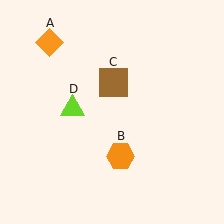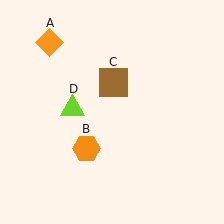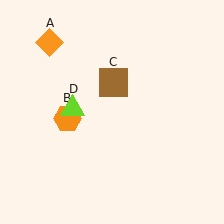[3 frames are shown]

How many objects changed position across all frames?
1 object changed position: orange hexagon (object B).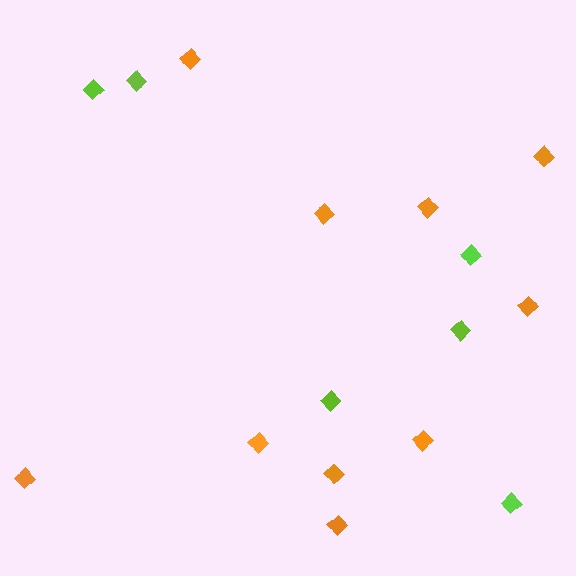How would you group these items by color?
There are 2 groups: one group of lime diamonds (6) and one group of orange diamonds (10).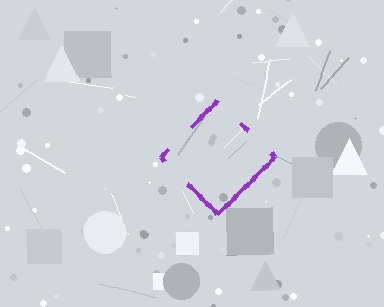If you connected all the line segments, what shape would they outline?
They would outline a diamond.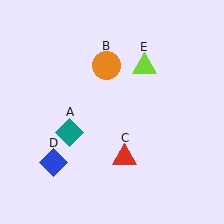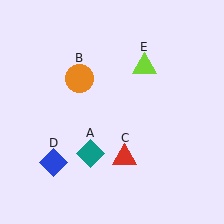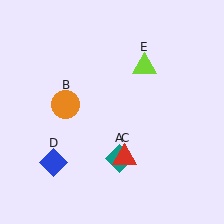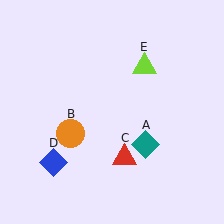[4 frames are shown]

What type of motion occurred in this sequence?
The teal diamond (object A), orange circle (object B) rotated counterclockwise around the center of the scene.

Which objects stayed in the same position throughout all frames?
Red triangle (object C) and blue diamond (object D) and lime triangle (object E) remained stationary.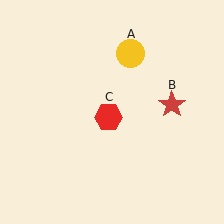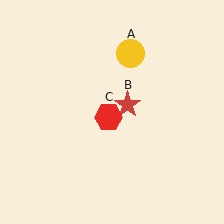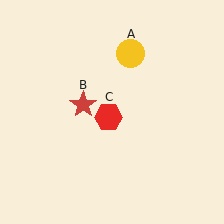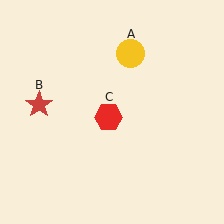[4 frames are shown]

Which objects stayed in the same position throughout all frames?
Yellow circle (object A) and red hexagon (object C) remained stationary.